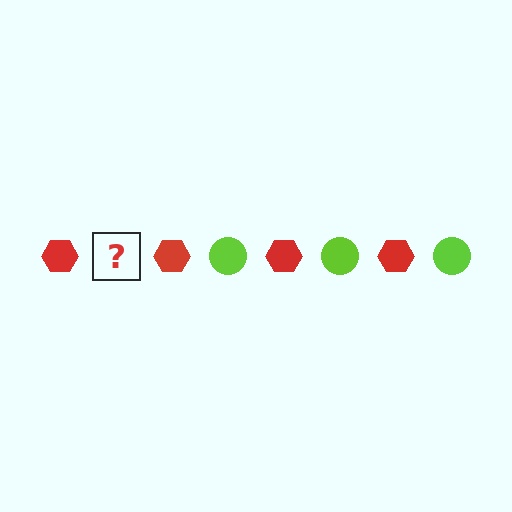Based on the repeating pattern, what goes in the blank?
The blank should be a lime circle.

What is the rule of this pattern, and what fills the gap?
The rule is that the pattern alternates between red hexagon and lime circle. The gap should be filled with a lime circle.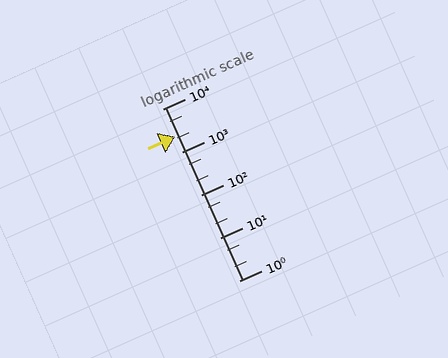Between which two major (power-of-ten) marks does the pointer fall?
The pointer is between 1000 and 10000.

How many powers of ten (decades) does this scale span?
The scale spans 4 decades, from 1 to 10000.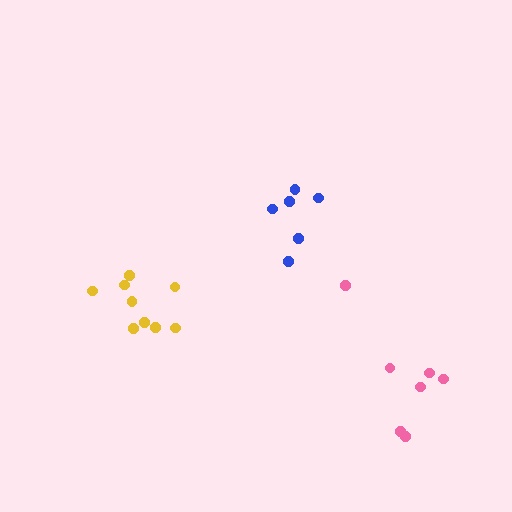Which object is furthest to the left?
The yellow cluster is leftmost.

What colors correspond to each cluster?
The clusters are colored: yellow, blue, pink.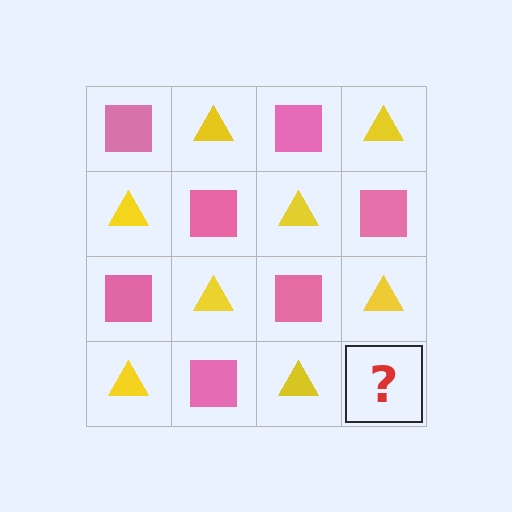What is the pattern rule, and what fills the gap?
The rule is that it alternates pink square and yellow triangle in a checkerboard pattern. The gap should be filled with a pink square.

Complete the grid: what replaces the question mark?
The question mark should be replaced with a pink square.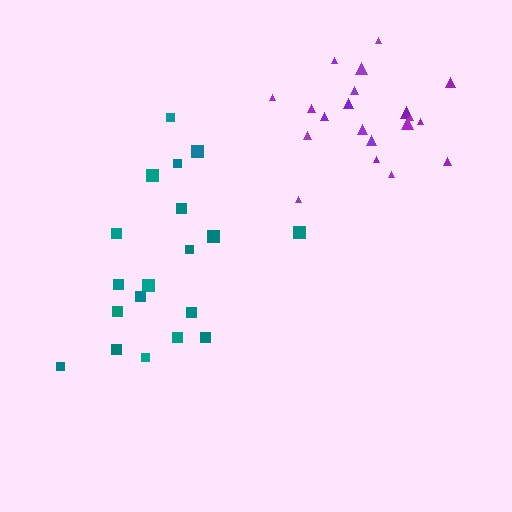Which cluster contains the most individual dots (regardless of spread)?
Purple (20).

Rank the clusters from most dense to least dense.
purple, teal.